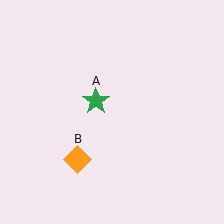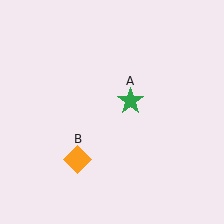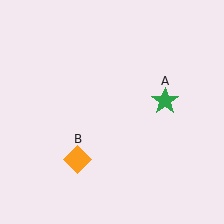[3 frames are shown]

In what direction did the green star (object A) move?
The green star (object A) moved right.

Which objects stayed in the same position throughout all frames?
Orange diamond (object B) remained stationary.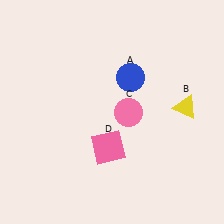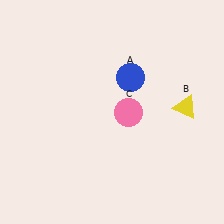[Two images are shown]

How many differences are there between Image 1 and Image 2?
There is 1 difference between the two images.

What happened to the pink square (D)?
The pink square (D) was removed in Image 2. It was in the bottom-left area of Image 1.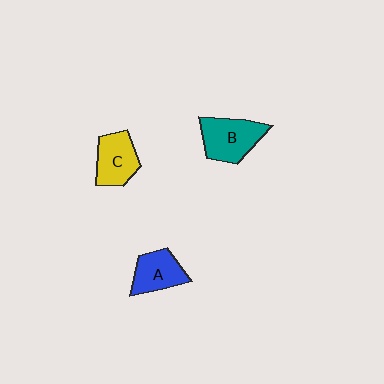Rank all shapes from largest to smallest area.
From largest to smallest: B (teal), C (yellow), A (blue).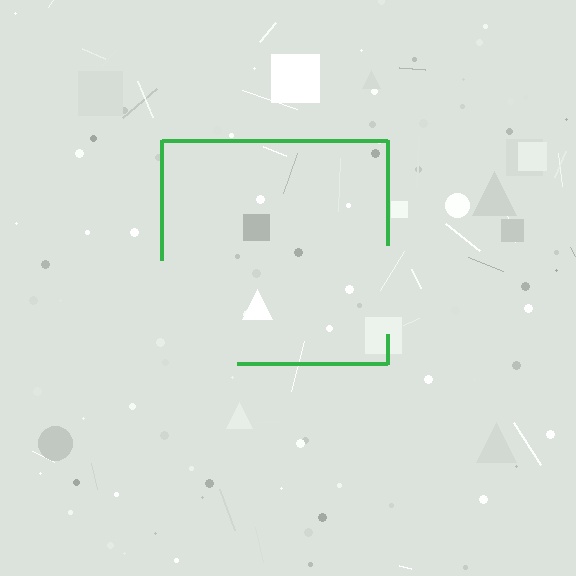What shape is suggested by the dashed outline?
The dashed outline suggests a square.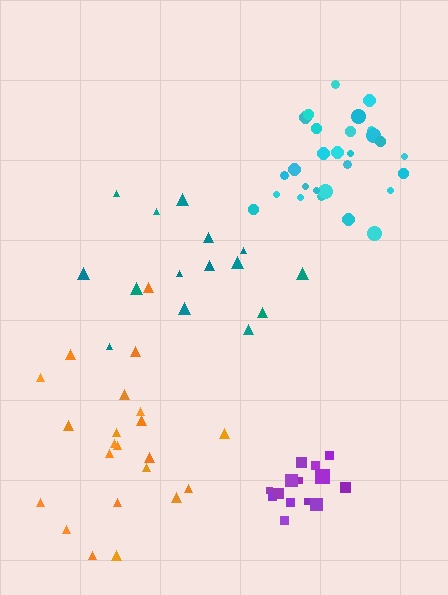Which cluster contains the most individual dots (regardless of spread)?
Cyan (28).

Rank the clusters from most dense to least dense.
cyan, purple, orange, teal.